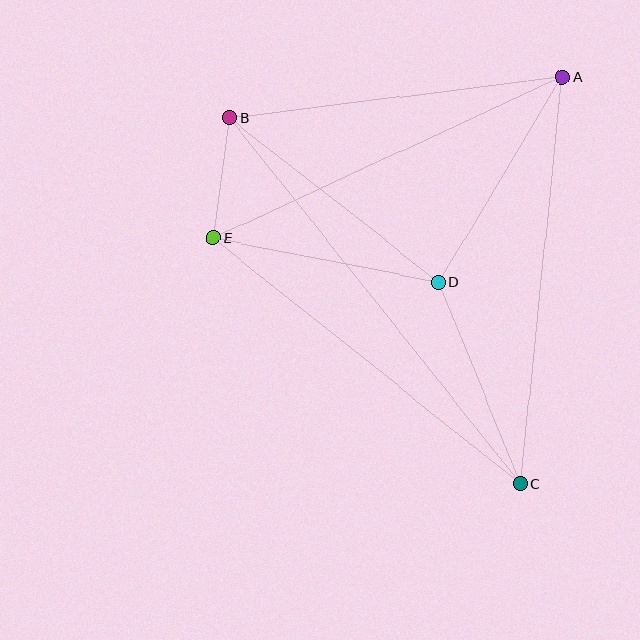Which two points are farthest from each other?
Points B and C are farthest from each other.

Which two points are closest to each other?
Points B and E are closest to each other.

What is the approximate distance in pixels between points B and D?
The distance between B and D is approximately 266 pixels.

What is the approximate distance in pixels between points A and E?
The distance between A and E is approximately 385 pixels.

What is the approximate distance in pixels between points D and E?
The distance between D and E is approximately 230 pixels.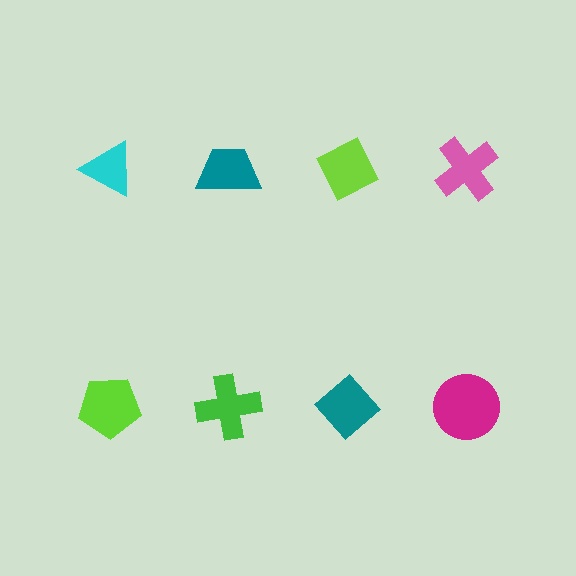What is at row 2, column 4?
A magenta circle.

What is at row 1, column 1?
A cyan triangle.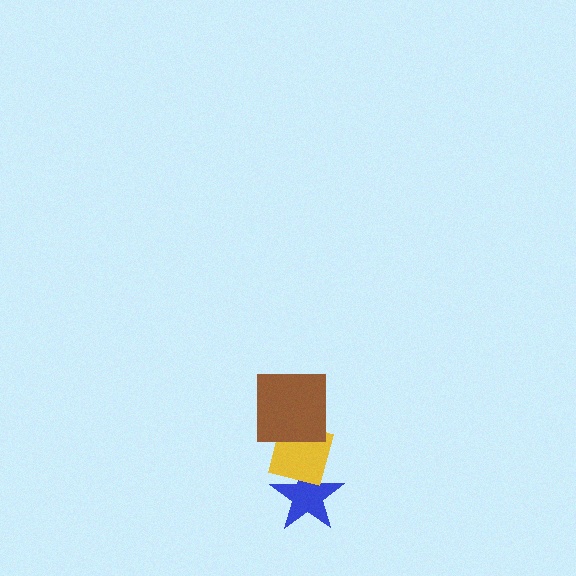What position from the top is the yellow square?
The yellow square is 2nd from the top.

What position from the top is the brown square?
The brown square is 1st from the top.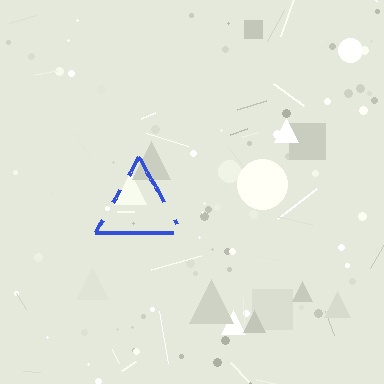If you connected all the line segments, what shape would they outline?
They would outline a triangle.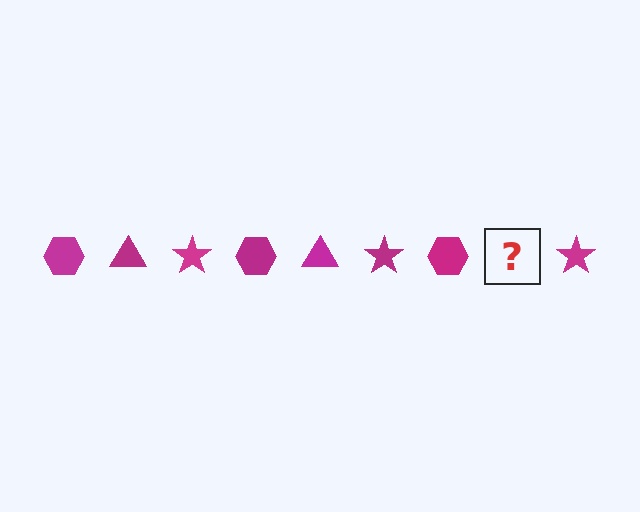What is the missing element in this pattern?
The missing element is a magenta triangle.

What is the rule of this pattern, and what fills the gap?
The rule is that the pattern cycles through hexagon, triangle, star shapes in magenta. The gap should be filled with a magenta triangle.